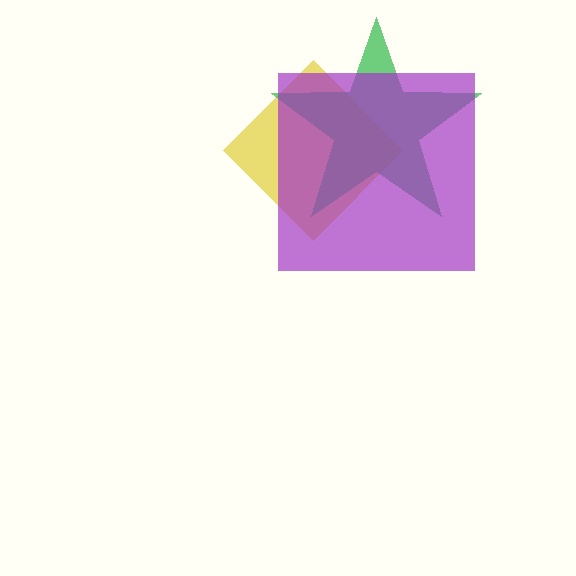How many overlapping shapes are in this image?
There are 3 overlapping shapes in the image.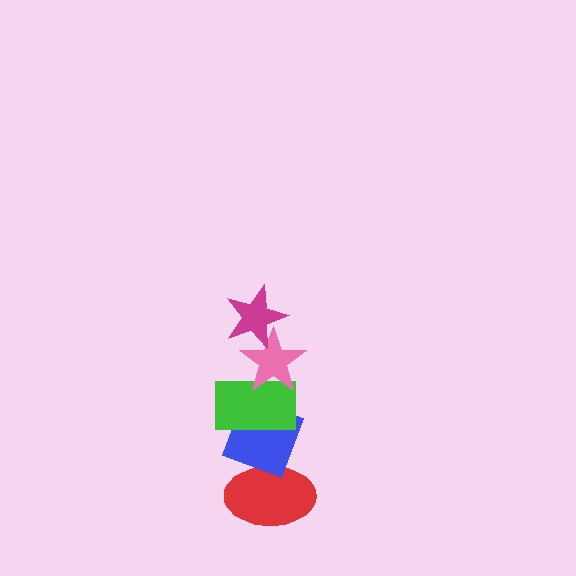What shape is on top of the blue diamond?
The green rectangle is on top of the blue diamond.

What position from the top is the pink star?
The pink star is 2nd from the top.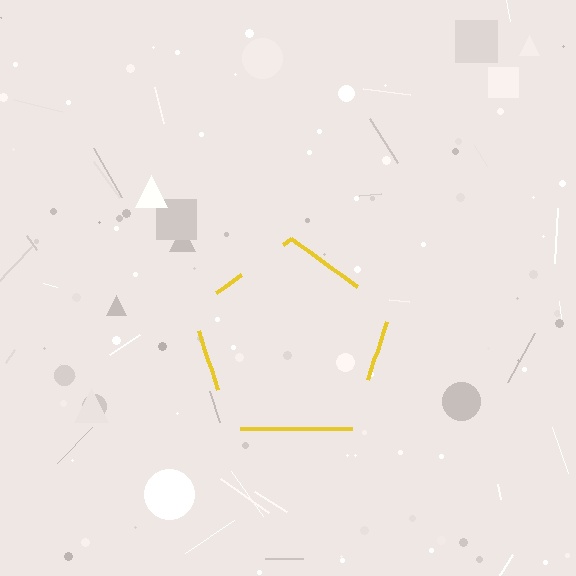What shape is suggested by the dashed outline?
The dashed outline suggests a pentagon.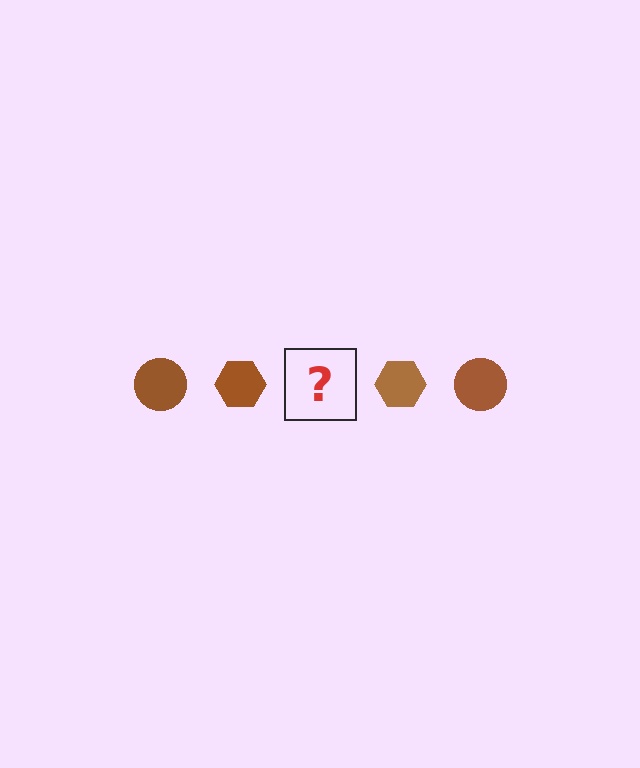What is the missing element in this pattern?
The missing element is a brown circle.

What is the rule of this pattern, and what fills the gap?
The rule is that the pattern cycles through circle, hexagon shapes in brown. The gap should be filled with a brown circle.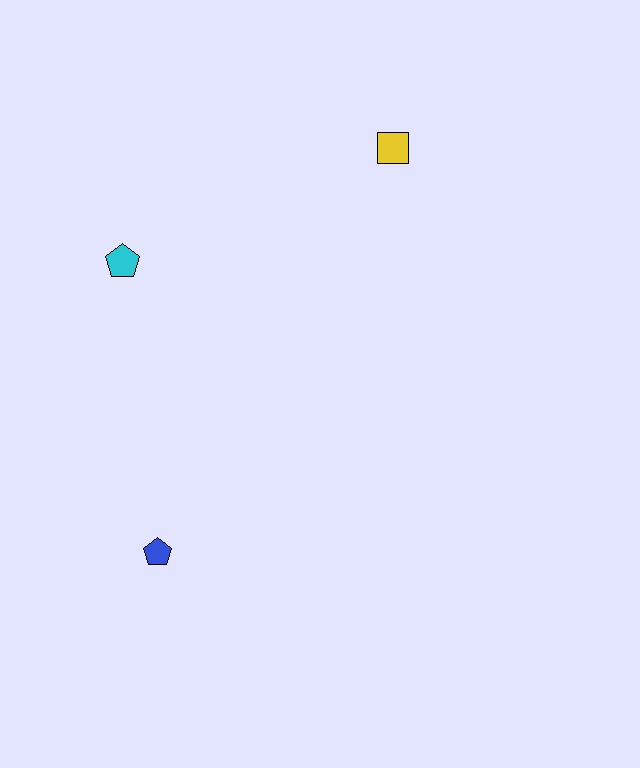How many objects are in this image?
There are 3 objects.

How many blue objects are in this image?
There is 1 blue object.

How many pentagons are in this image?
There are 2 pentagons.